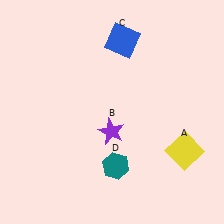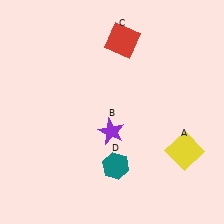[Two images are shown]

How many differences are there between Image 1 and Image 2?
There is 1 difference between the two images.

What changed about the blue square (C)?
In Image 1, C is blue. In Image 2, it changed to red.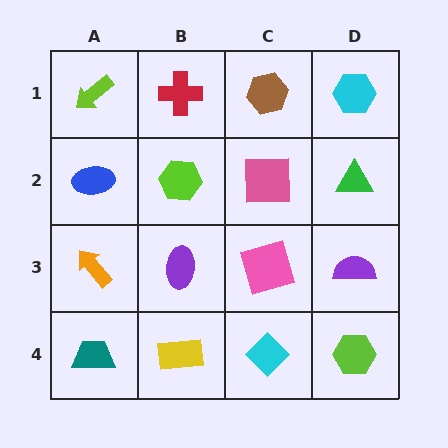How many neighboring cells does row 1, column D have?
2.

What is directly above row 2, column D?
A cyan hexagon.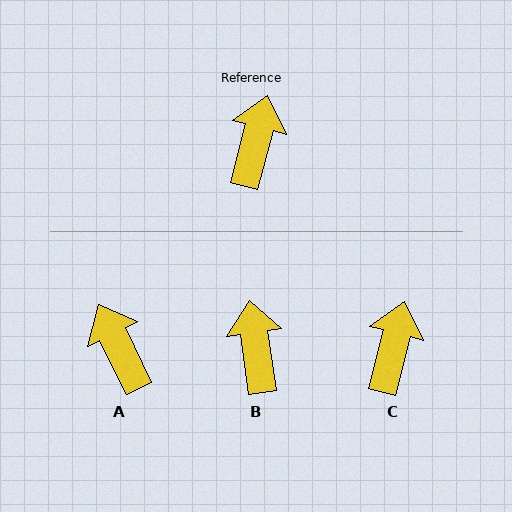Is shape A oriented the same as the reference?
No, it is off by about 40 degrees.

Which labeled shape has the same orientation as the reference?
C.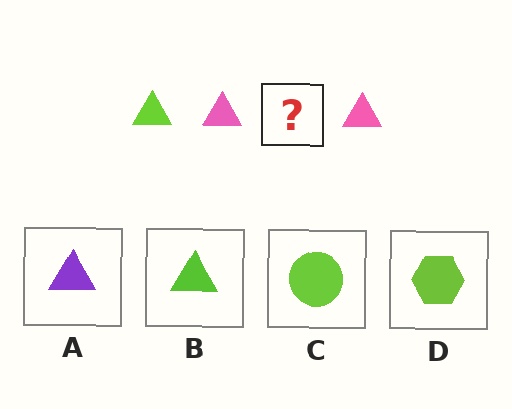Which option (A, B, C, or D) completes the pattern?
B.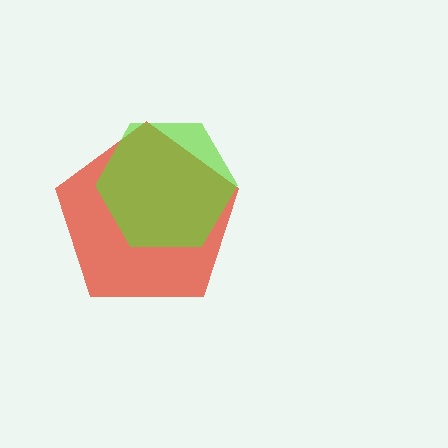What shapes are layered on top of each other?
The layered shapes are: a red pentagon, a lime hexagon.